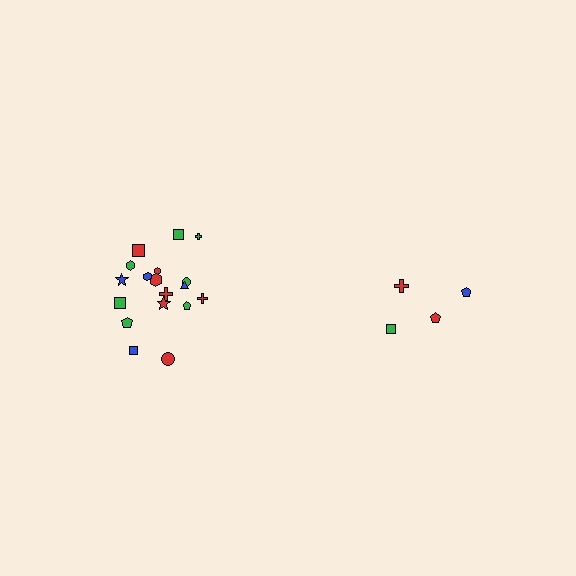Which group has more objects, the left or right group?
The left group.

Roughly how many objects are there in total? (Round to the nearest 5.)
Roughly 20 objects in total.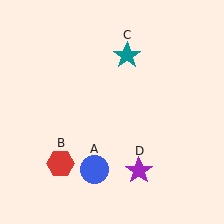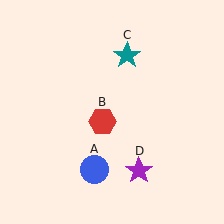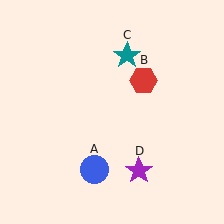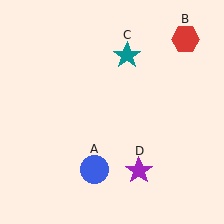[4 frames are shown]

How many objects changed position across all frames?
1 object changed position: red hexagon (object B).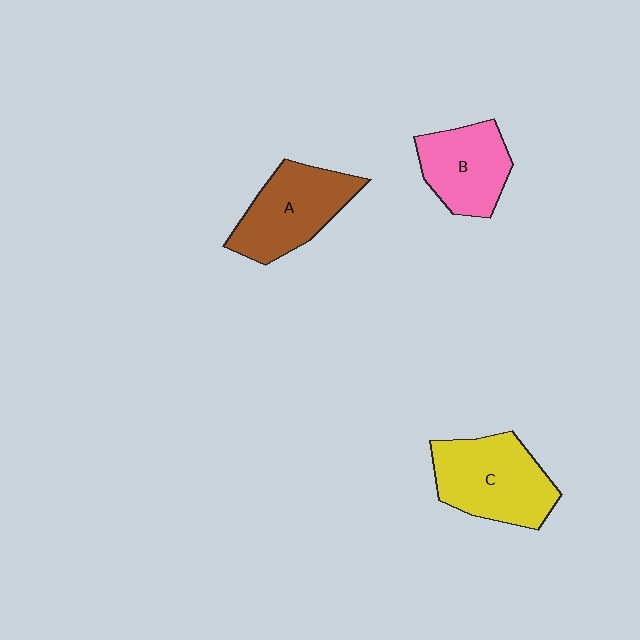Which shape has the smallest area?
Shape B (pink).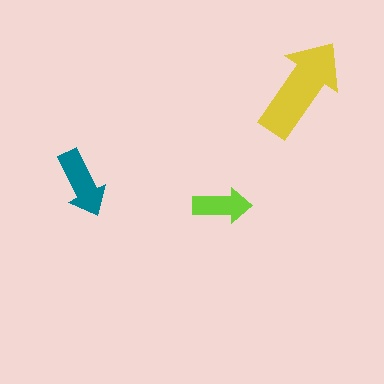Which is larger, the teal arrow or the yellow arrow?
The yellow one.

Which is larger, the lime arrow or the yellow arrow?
The yellow one.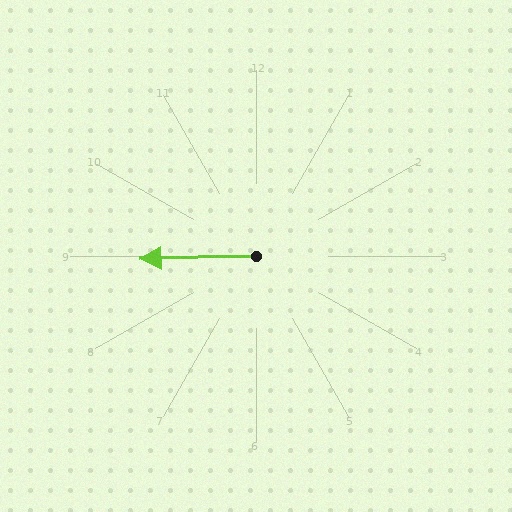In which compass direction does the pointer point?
West.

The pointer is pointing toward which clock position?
Roughly 9 o'clock.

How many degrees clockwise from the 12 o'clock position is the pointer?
Approximately 269 degrees.